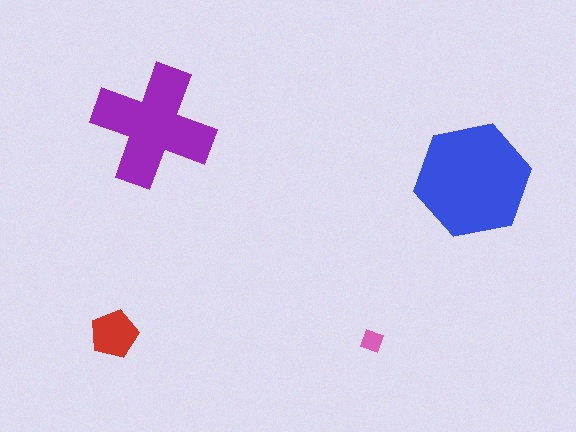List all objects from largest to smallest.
The blue hexagon, the purple cross, the red pentagon, the pink diamond.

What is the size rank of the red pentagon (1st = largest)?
3rd.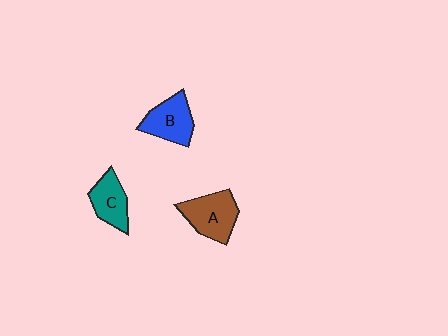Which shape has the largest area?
Shape A (brown).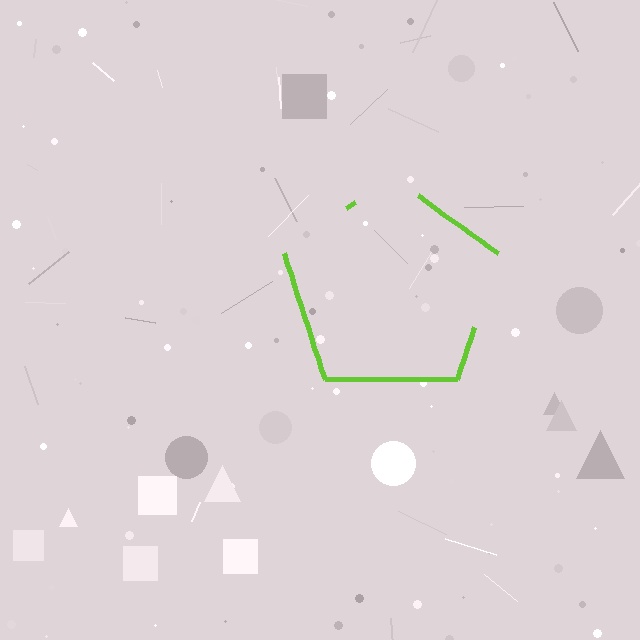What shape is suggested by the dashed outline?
The dashed outline suggests a pentagon.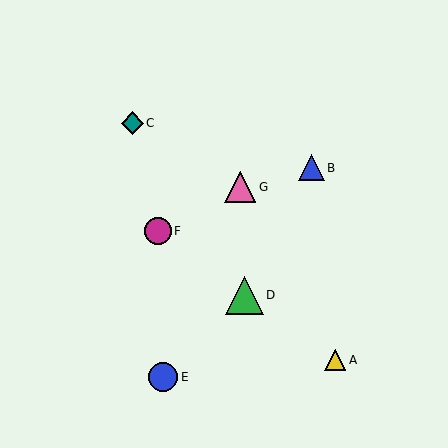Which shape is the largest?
The green triangle (labeled D) is the largest.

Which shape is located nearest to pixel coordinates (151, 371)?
The blue circle (labeled E) at (163, 377) is nearest to that location.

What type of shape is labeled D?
Shape D is a green triangle.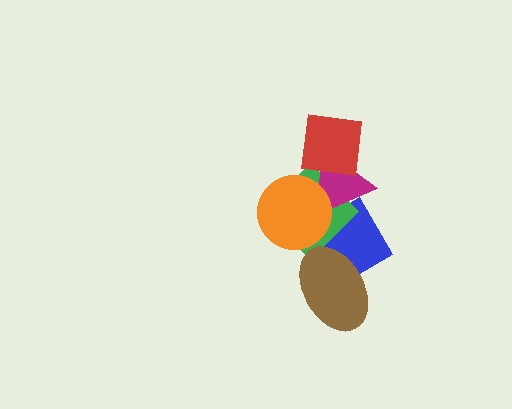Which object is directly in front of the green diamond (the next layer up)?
The magenta triangle is directly in front of the green diamond.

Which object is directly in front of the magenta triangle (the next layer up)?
The orange circle is directly in front of the magenta triangle.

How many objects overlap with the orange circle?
3 objects overlap with the orange circle.